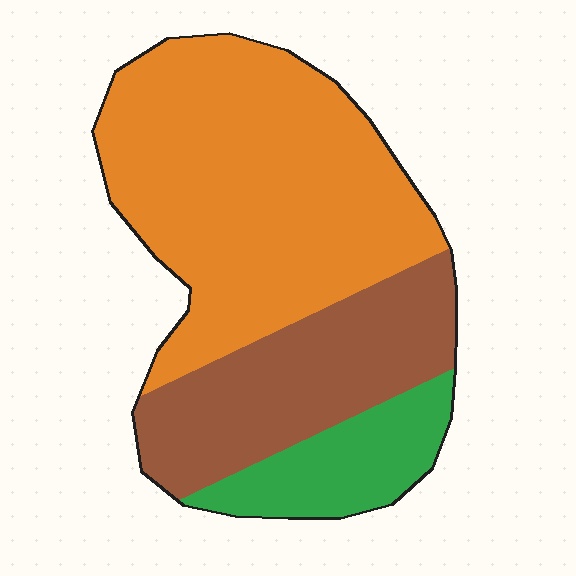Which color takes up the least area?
Green, at roughly 15%.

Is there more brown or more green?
Brown.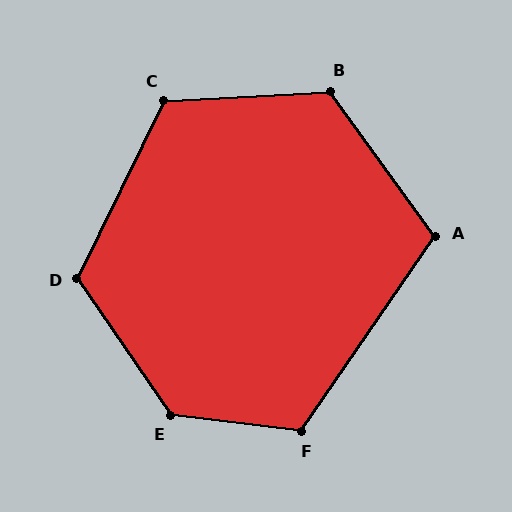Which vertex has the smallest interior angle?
A, at approximately 109 degrees.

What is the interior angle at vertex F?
Approximately 118 degrees (obtuse).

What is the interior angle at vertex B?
Approximately 123 degrees (obtuse).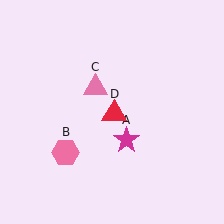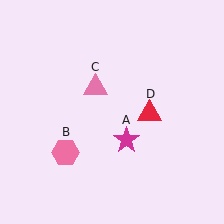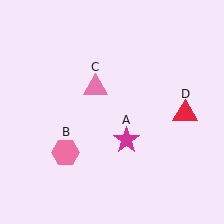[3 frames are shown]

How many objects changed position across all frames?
1 object changed position: red triangle (object D).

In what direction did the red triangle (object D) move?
The red triangle (object D) moved right.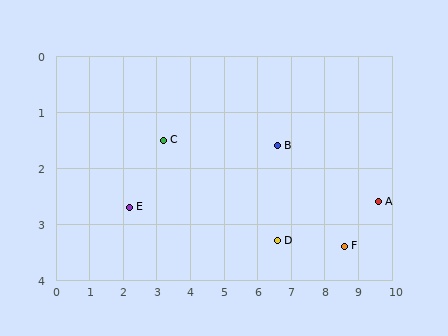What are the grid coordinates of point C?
Point C is at approximately (3.2, 1.5).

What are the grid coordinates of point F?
Point F is at approximately (8.6, 3.4).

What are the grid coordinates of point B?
Point B is at approximately (6.6, 1.6).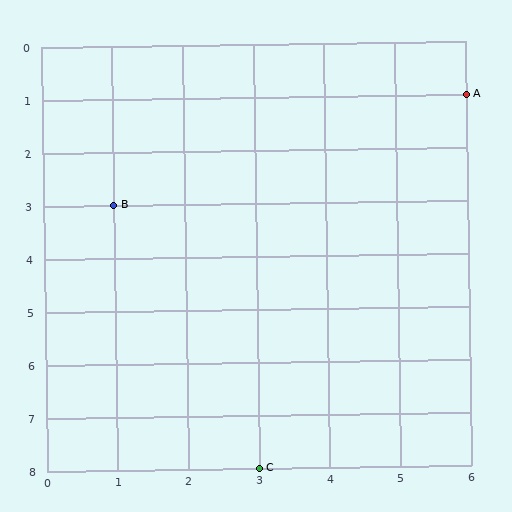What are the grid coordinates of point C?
Point C is at grid coordinates (3, 8).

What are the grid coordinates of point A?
Point A is at grid coordinates (6, 1).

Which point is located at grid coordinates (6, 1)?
Point A is at (6, 1).